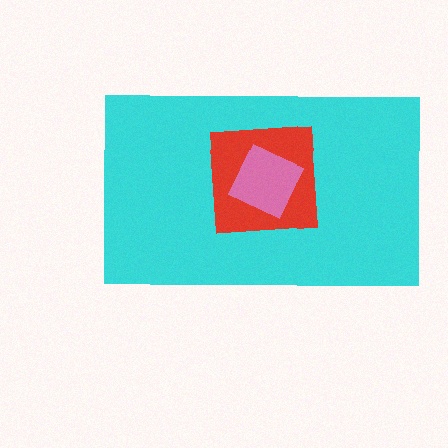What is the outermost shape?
The cyan rectangle.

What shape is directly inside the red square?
The pink square.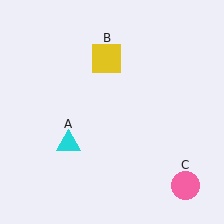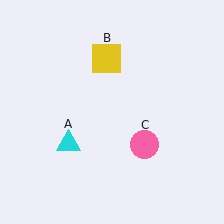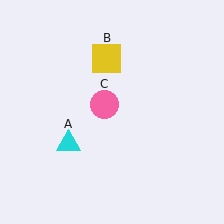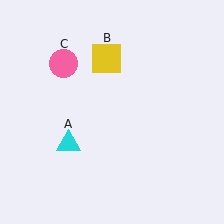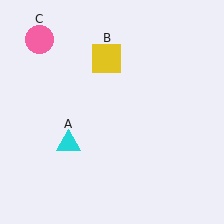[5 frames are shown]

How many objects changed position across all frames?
1 object changed position: pink circle (object C).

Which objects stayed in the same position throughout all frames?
Cyan triangle (object A) and yellow square (object B) remained stationary.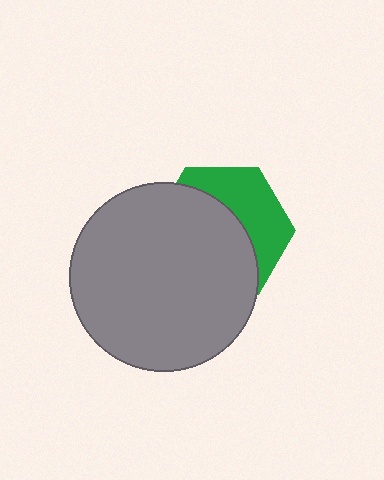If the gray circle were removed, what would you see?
You would see the complete green hexagon.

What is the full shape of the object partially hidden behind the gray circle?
The partially hidden object is a green hexagon.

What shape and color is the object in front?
The object in front is a gray circle.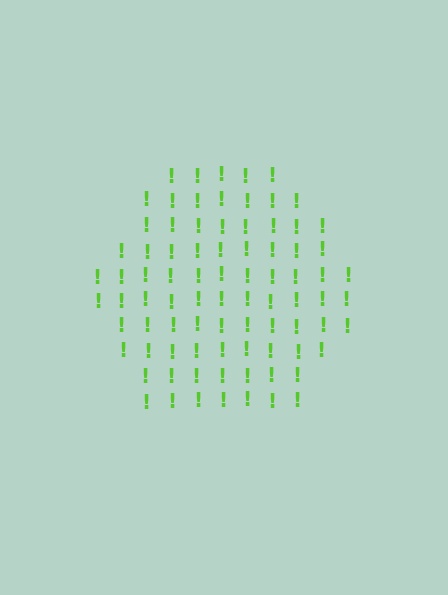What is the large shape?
The large shape is a hexagon.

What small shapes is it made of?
It is made of small exclamation marks.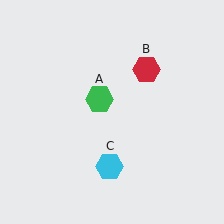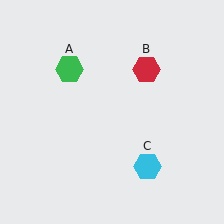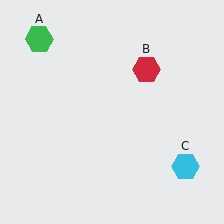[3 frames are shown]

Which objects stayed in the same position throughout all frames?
Red hexagon (object B) remained stationary.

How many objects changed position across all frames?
2 objects changed position: green hexagon (object A), cyan hexagon (object C).